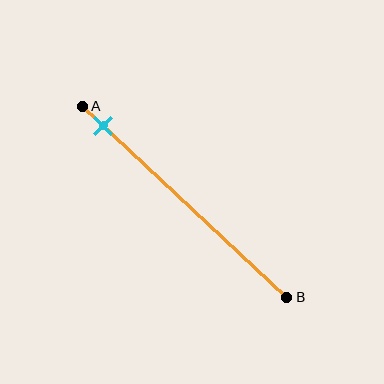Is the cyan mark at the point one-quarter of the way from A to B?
No, the mark is at about 10% from A, not at the 25% one-quarter point.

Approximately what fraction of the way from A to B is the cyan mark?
The cyan mark is approximately 10% of the way from A to B.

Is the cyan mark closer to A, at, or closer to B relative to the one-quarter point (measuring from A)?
The cyan mark is closer to point A than the one-quarter point of segment AB.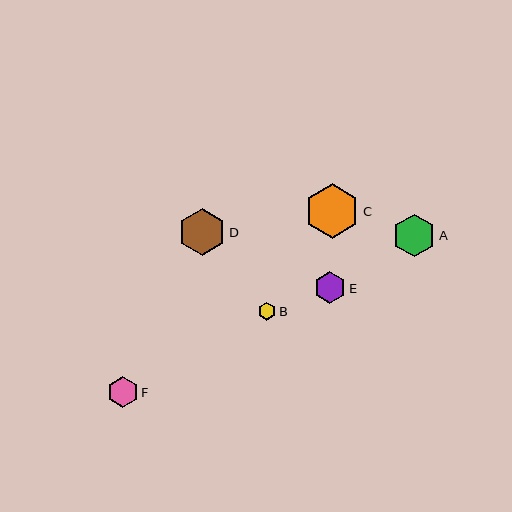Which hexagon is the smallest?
Hexagon B is the smallest with a size of approximately 18 pixels.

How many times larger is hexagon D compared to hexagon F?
Hexagon D is approximately 1.5 times the size of hexagon F.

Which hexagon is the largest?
Hexagon C is the largest with a size of approximately 55 pixels.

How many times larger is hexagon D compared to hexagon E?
Hexagon D is approximately 1.5 times the size of hexagon E.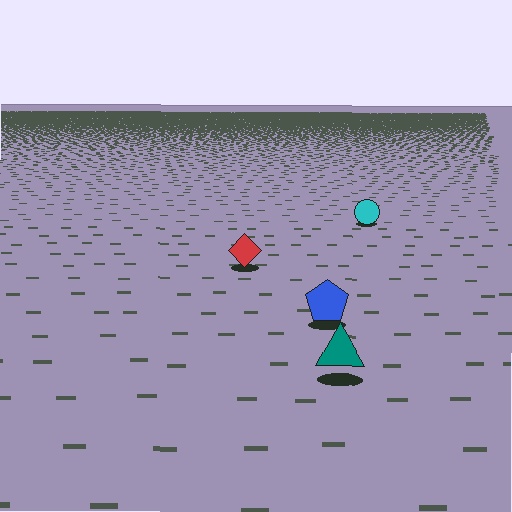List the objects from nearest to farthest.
From nearest to farthest: the teal triangle, the blue pentagon, the red diamond, the cyan circle.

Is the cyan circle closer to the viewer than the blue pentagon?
No. The blue pentagon is closer — you can tell from the texture gradient: the ground texture is coarser near it.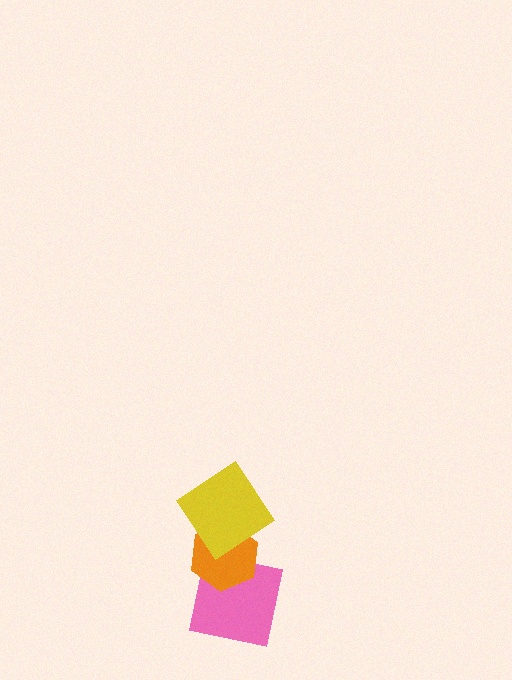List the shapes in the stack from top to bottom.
From top to bottom: the yellow diamond, the orange hexagon, the pink square.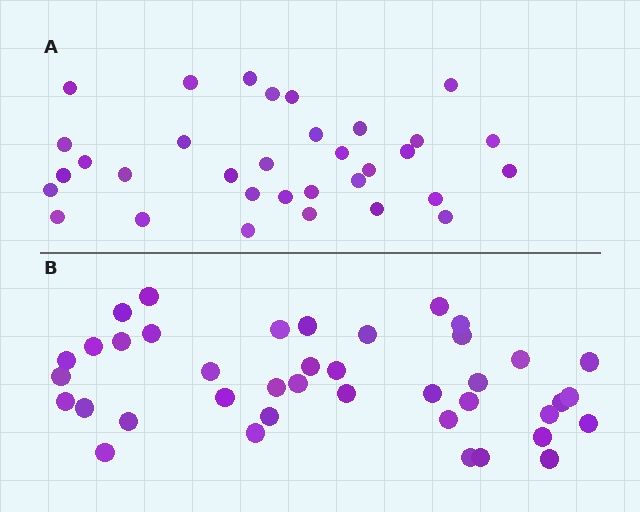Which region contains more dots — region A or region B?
Region B (the bottom region) has more dots.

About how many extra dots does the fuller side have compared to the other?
Region B has roughly 8 or so more dots than region A.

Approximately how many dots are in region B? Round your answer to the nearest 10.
About 40 dots.